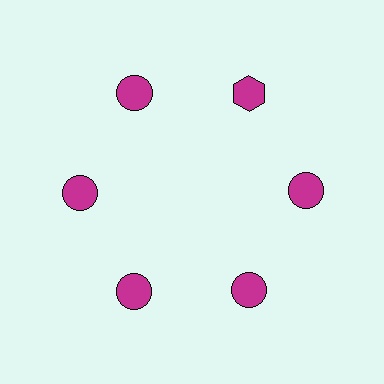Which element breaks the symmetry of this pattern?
The magenta hexagon at roughly the 1 o'clock position breaks the symmetry. All other shapes are magenta circles.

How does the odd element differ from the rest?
It has a different shape: hexagon instead of circle.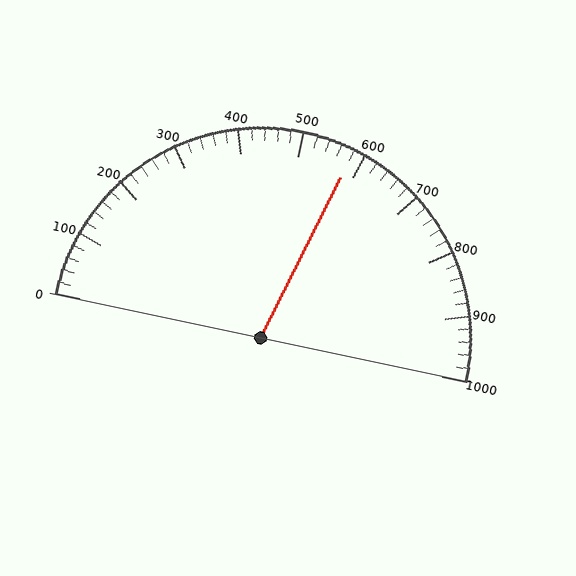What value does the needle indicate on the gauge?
The needle indicates approximately 580.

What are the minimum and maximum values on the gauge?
The gauge ranges from 0 to 1000.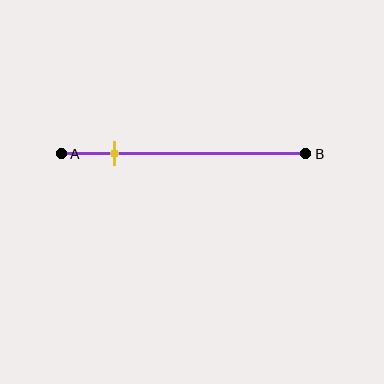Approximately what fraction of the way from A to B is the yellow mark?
The yellow mark is approximately 20% of the way from A to B.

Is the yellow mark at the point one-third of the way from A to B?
No, the mark is at about 20% from A, not at the 33% one-third point.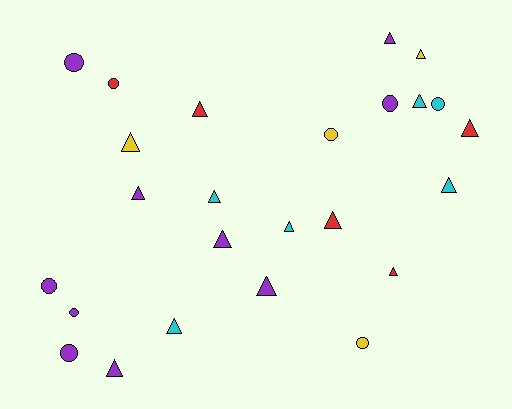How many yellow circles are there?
There are 2 yellow circles.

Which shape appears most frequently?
Triangle, with 16 objects.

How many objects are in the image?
There are 25 objects.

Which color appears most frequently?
Purple, with 10 objects.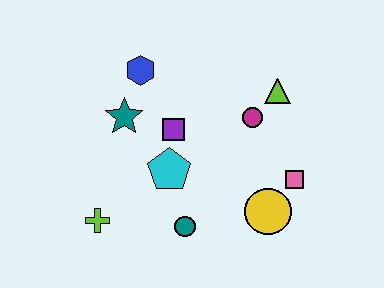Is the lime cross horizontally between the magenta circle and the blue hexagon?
No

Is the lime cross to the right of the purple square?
No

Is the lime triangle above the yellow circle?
Yes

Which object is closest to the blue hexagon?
The teal star is closest to the blue hexagon.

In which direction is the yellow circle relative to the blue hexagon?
The yellow circle is below the blue hexagon.